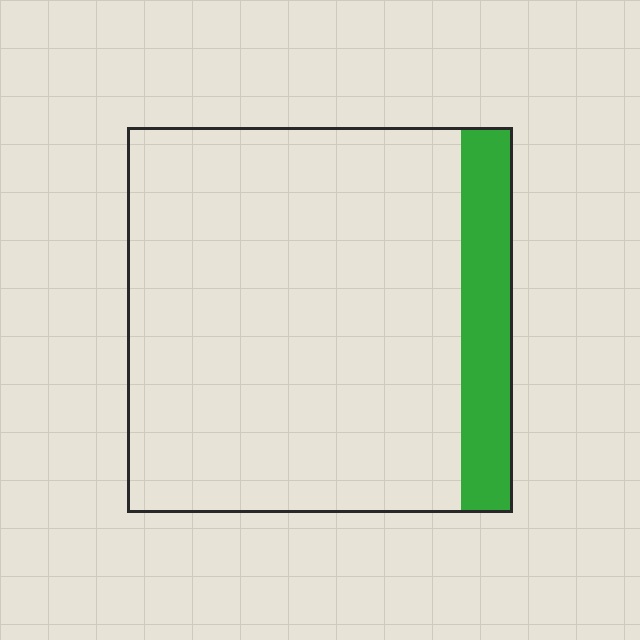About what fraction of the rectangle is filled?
About one eighth (1/8).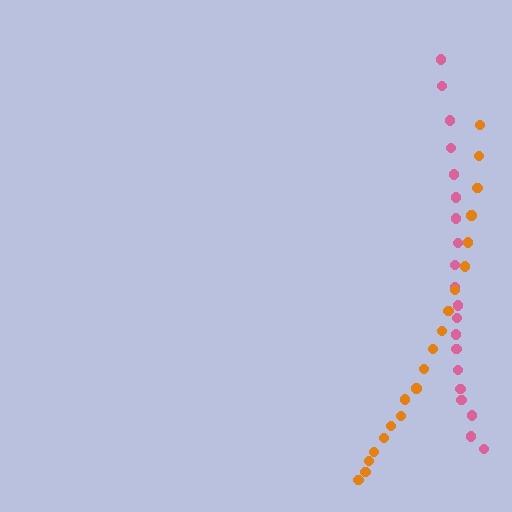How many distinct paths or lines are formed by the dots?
There are 2 distinct paths.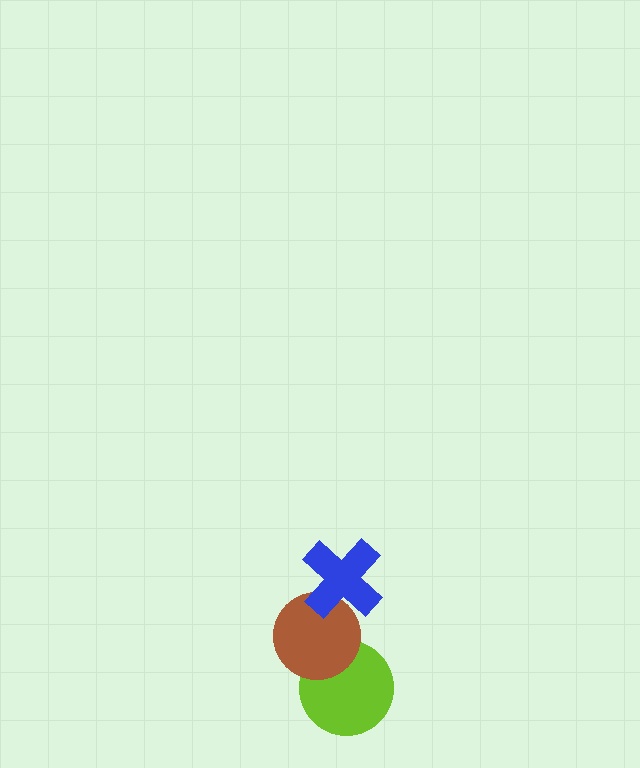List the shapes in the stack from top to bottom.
From top to bottom: the blue cross, the brown circle, the lime circle.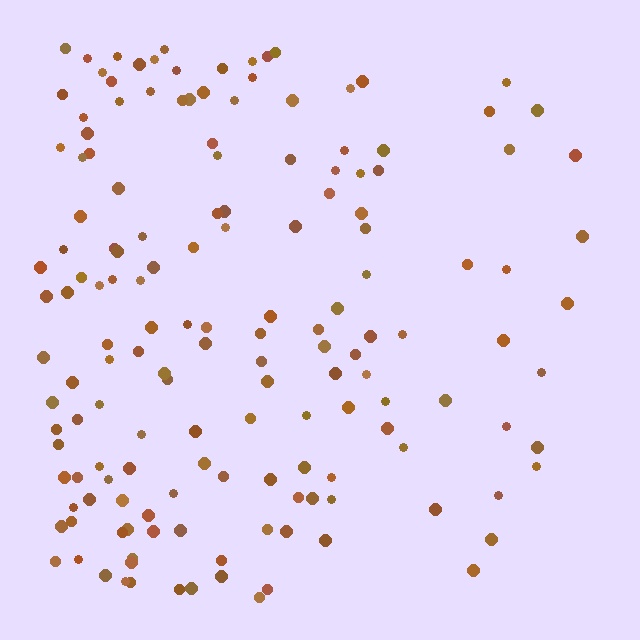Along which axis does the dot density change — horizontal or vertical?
Horizontal.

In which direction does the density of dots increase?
From right to left, with the left side densest.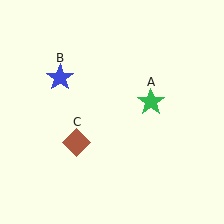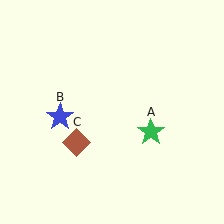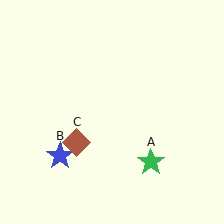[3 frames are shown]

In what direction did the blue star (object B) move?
The blue star (object B) moved down.